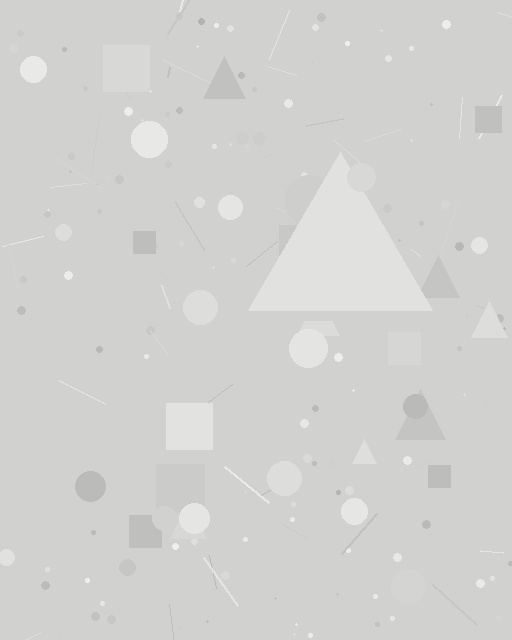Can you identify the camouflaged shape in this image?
The camouflaged shape is a triangle.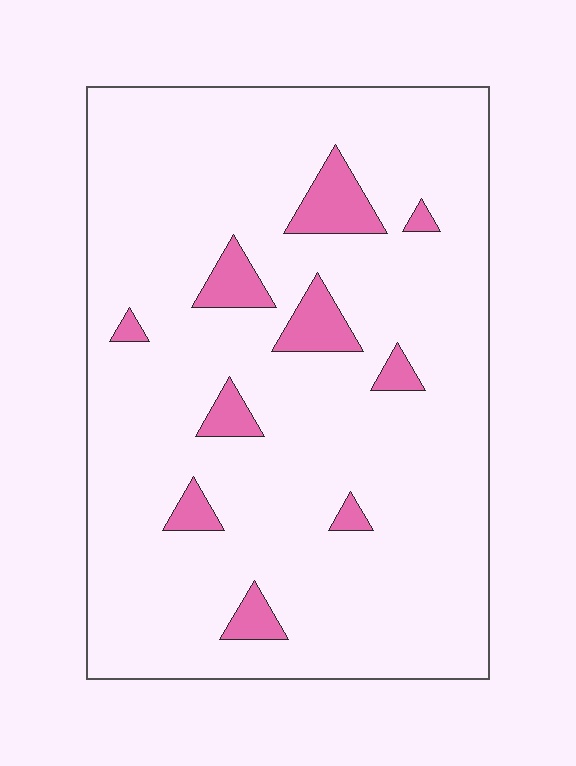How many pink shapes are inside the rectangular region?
10.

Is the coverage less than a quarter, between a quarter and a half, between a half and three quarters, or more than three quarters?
Less than a quarter.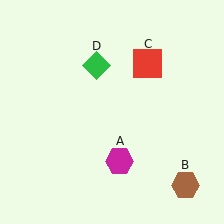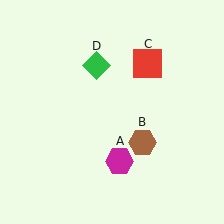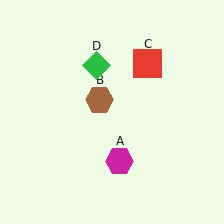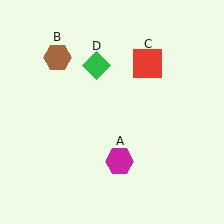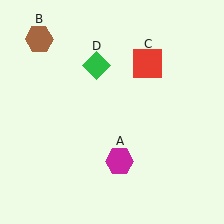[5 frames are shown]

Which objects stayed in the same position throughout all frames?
Magenta hexagon (object A) and red square (object C) and green diamond (object D) remained stationary.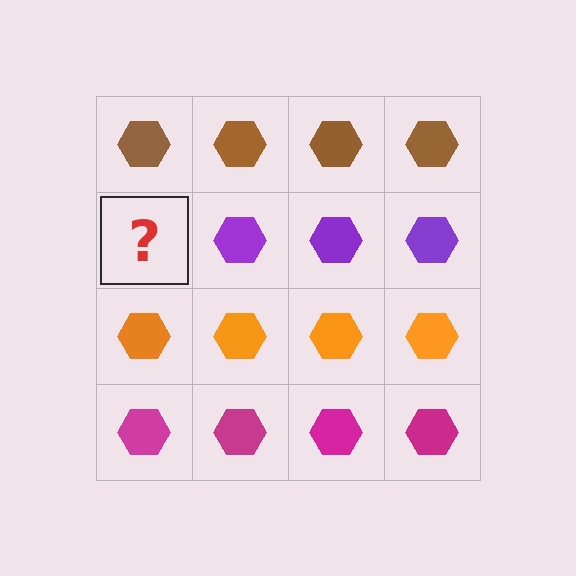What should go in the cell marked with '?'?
The missing cell should contain a purple hexagon.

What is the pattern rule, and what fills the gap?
The rule is that each row has a consistent color. The gap should be filled with a purple hexagon.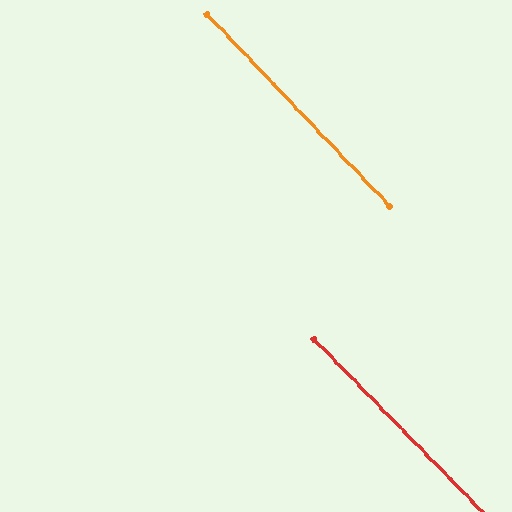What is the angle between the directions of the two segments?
Approximately 1 degree.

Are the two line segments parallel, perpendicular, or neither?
Parallel — their directions differ by only 0.6°.